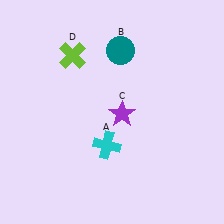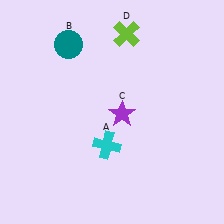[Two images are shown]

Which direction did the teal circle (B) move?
The teal circle (B) moved left.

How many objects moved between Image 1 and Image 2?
2 objects moved between the two images.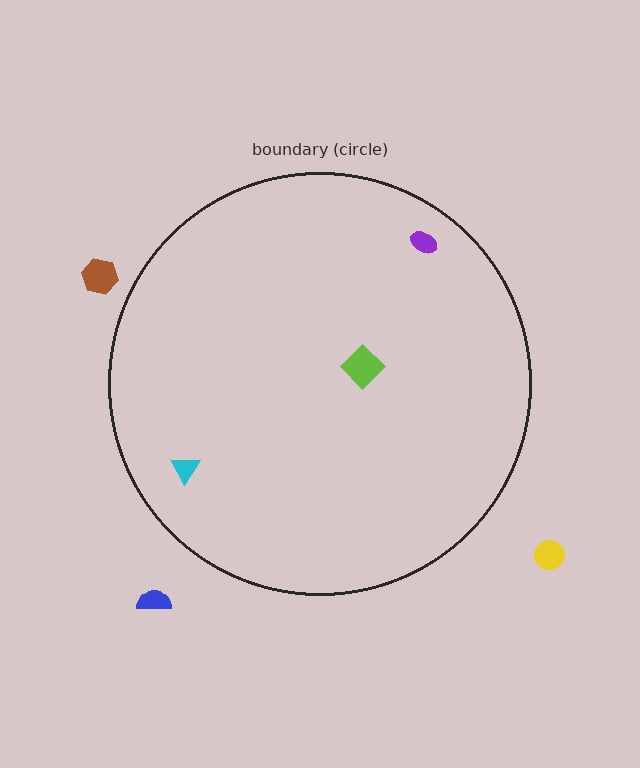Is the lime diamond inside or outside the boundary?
Inside.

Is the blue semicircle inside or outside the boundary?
Outside.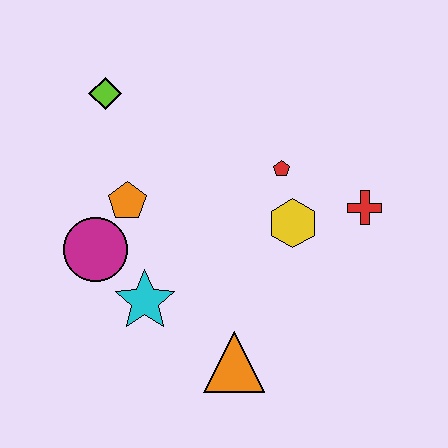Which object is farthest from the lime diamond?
The orange triangle is farthest from the lime diamond.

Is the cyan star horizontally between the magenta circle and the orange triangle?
Yes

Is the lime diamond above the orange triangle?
Yes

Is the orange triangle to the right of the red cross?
No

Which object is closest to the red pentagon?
The yellow hexagon is closest to the red pentagon.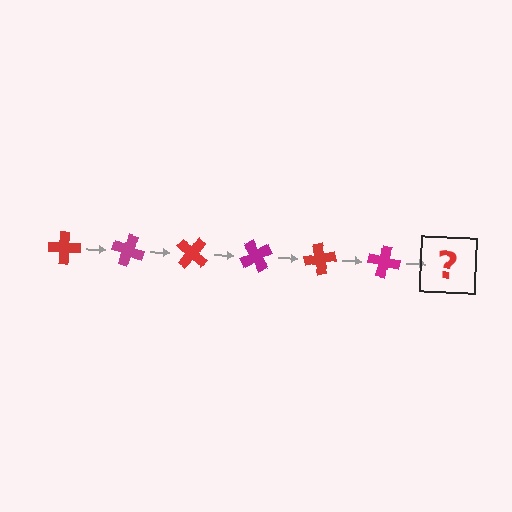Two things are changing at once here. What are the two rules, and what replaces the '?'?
The two rules are that it rotates 20 degrees each step and the color cycles through red and magenta. The '?' should be a red cross, rotated 120 degrees from the start.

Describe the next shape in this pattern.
It should be a red cross, rotated 120 degrees from the start.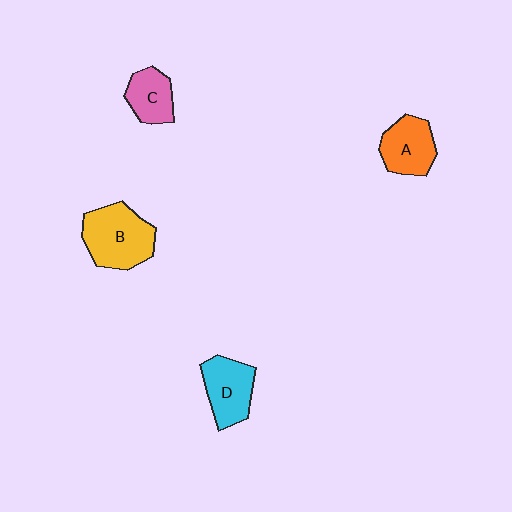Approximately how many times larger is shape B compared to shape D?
Approximately 1.3 times.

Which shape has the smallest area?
Shape C (pink).